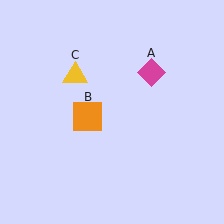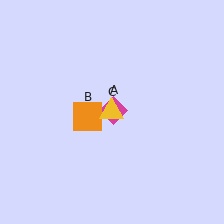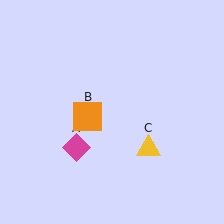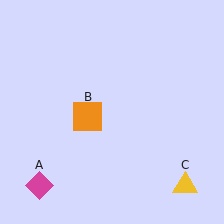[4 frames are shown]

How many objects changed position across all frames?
2 objects changed position: magenta diamond (object A), yellow triangle (object C).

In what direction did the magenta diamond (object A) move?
The magenta diamond (object A) moved down and to the left.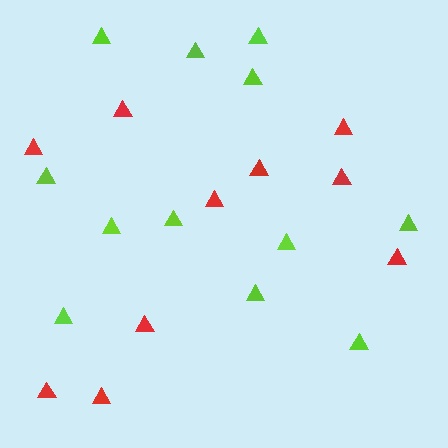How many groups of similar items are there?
There are 2 groups: one group of red triangles (10) and one group of lime triangles (12).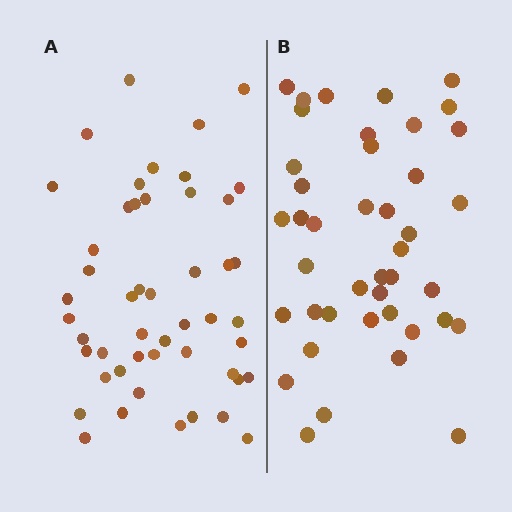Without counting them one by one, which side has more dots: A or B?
Region A (the left region) has more dots.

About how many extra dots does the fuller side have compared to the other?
Region A has roughly 8 or so more dots than region B.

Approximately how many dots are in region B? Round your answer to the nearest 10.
About 40 dots. (The exact count is 42, which rounds to 40.)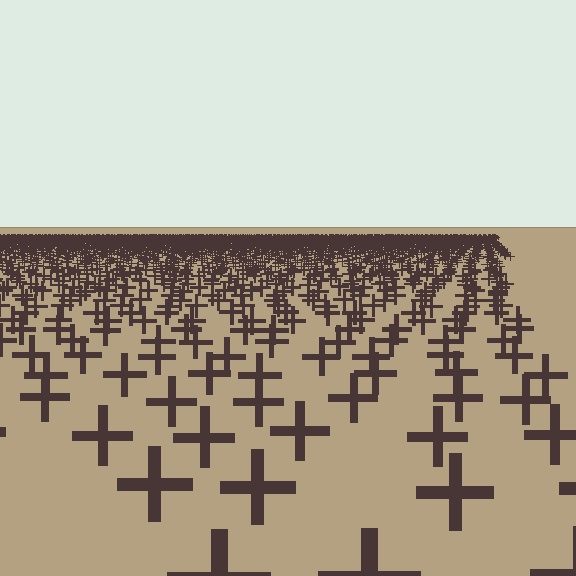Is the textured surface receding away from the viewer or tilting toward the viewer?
The surface is receding away from the viewer. Texture elements get smaller and denser toward the top.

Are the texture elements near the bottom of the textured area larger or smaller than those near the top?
Larger. Near the bottom, elements are closer to the viewer and appear at a bigger on-screen size.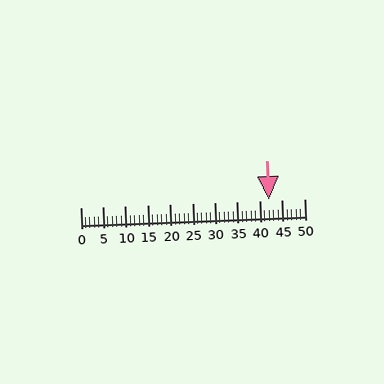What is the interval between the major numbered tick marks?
The major tick marks are spaced 5 units apart.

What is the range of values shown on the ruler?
The ruler shows values from 0 to 50.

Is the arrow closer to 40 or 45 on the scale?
The arrow is closer to 40.